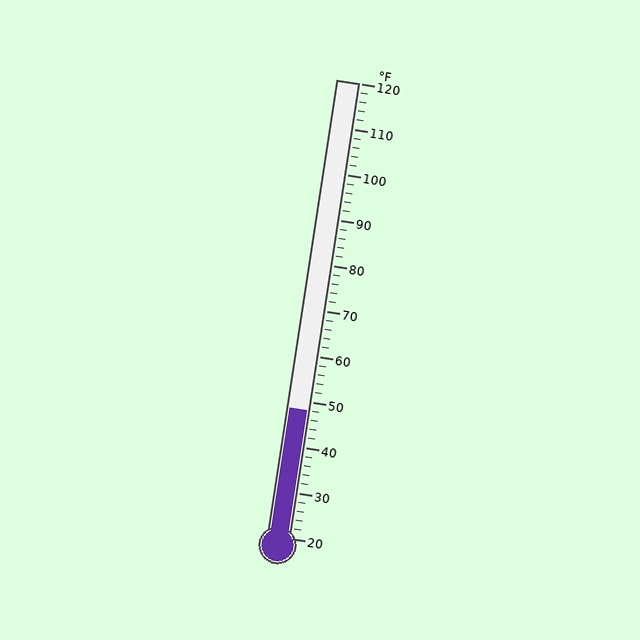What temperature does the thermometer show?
The thermometer shows approximately 48°F.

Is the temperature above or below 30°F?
The temperature is above 30°F.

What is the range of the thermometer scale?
The thermometer scale ranges from 20°F to 120°F.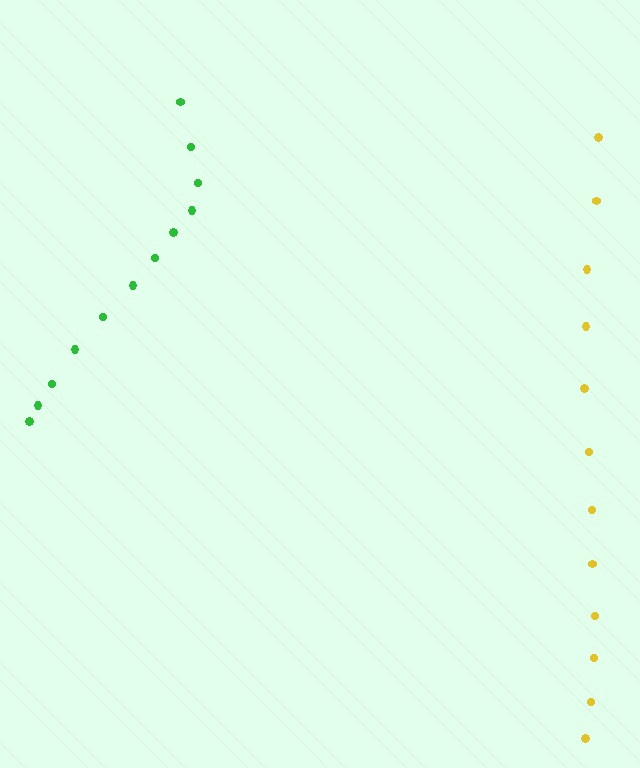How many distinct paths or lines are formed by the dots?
There are 2 distinct paths.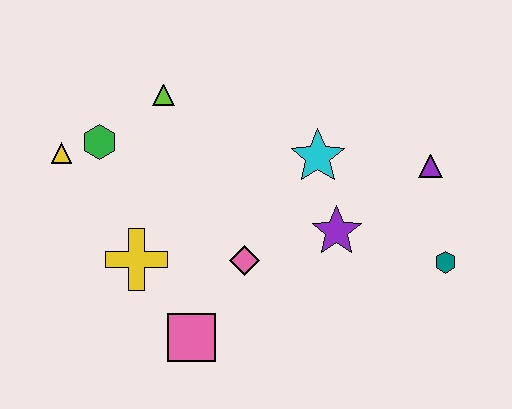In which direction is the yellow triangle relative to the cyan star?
The yellow triangle is to the left of the cyan star.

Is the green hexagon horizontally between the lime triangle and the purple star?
No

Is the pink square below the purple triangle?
Yes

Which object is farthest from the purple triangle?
The yellow triangle is farthest from the purple triangle.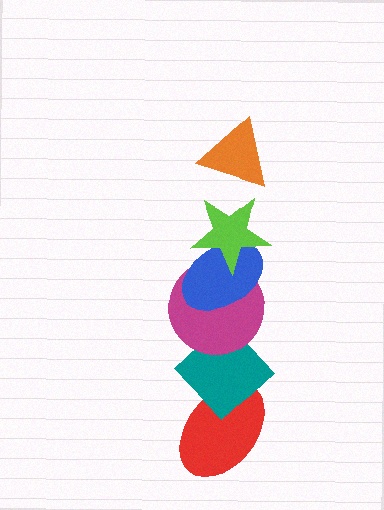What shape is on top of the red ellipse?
The teal diamond is on top of the red ellipse.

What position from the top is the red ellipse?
The red ellipse is 6th from the top.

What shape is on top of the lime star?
The orange triangle is on top of the lime star.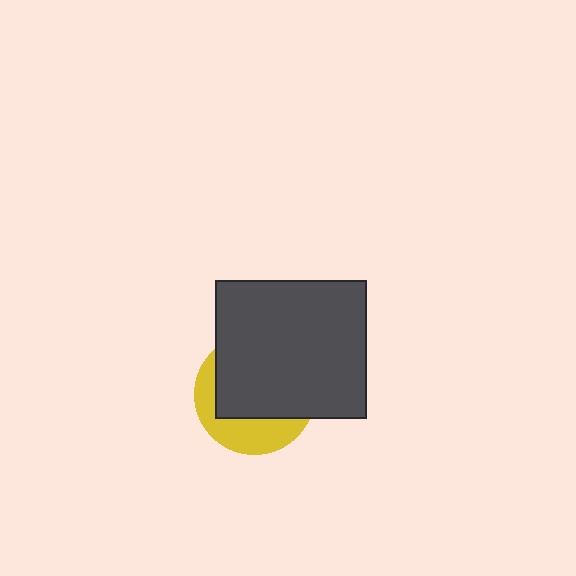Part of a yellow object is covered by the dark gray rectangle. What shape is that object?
It is a circle.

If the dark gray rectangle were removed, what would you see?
You would see the complete yellow circle.